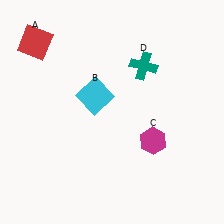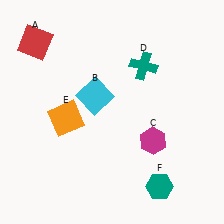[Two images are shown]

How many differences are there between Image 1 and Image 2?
There are 2 differences between the two images.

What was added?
An orange square (E), a teal hexagon (F) were added in Image 2.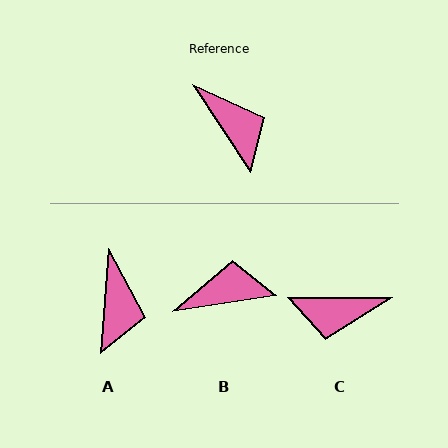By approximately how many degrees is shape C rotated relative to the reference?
Approximately 124 degrees clockwise.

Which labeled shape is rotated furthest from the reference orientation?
C, about 124 degrees away.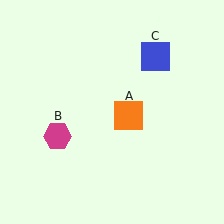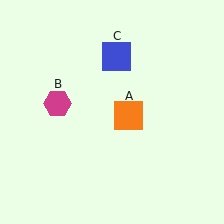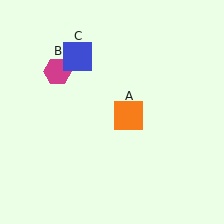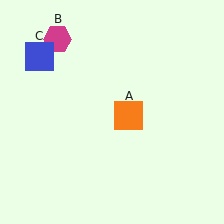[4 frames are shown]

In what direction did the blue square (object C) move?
The blue square (object C) moved left.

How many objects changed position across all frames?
2 objects changed position: magenta hexagon (object B), blue square (object C).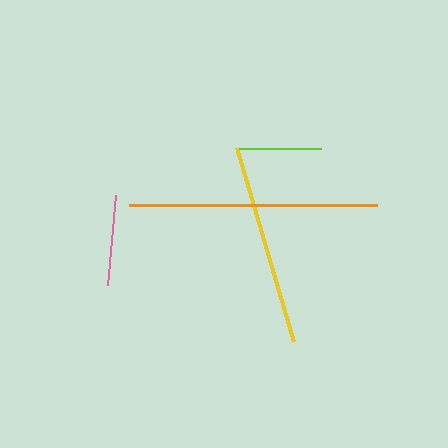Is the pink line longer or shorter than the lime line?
The pink line is longer than the lime line.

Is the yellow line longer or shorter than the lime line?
The yellow line is longer than the lime line.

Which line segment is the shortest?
The lime line is the shortest at approximately 83 pixels.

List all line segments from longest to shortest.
From longest to shortest: orange, yellow, pink, lime.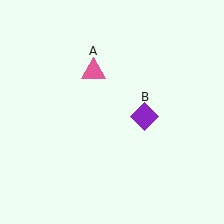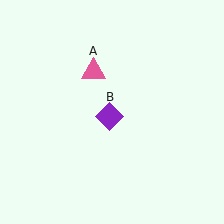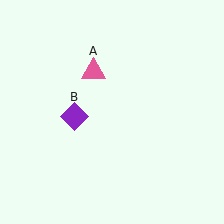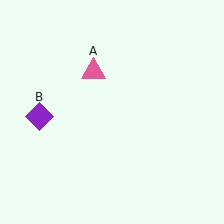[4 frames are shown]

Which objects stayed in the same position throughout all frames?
Pink triangle (object A) remained stationary.